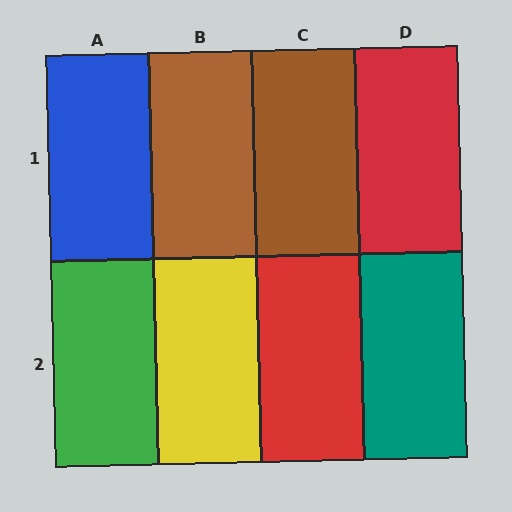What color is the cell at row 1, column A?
Blue.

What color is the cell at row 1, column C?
Brown.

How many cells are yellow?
1 cell is yellow.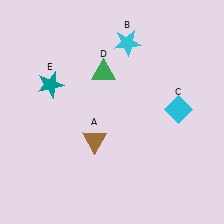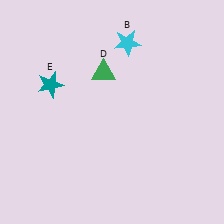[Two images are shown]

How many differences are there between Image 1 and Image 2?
There are 2 differences between the two images.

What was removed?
The brown triangle (A), the cyan diamond (C) were removed in Image 2.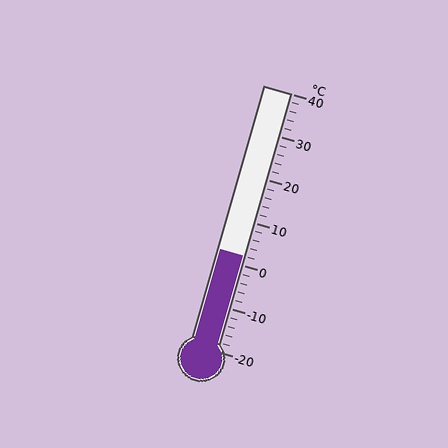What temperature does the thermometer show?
The thermometer shows approximately 2°C.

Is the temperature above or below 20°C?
The temperature is below 20°C.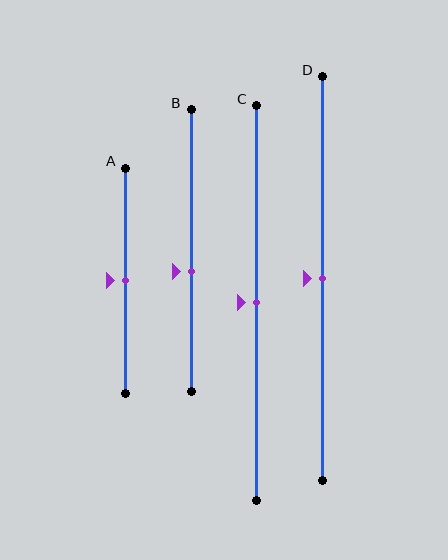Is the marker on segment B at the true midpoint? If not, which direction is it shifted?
No, the marker on segment B is shifted downward by about 8% of the segment length.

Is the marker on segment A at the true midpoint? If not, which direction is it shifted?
Yes, the marker on segment A is at the true midpoint.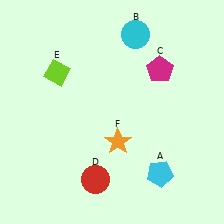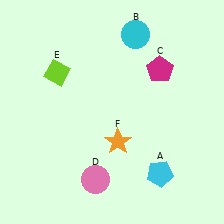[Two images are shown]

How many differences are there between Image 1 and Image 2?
There is 1 difference between the two images.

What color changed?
The circle (D) changed from red in Image 1 to pink in Image 2.